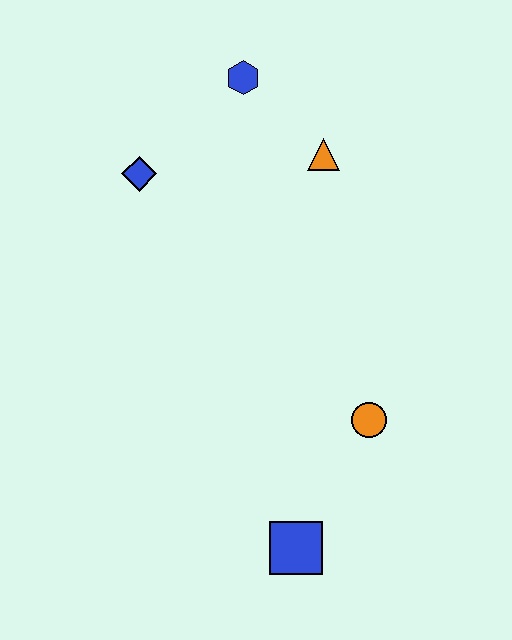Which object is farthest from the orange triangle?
The blue square is farthest from the orange triangle.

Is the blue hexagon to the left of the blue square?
Yes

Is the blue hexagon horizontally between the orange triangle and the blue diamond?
Yes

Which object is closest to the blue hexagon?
The orange triangle is closest to the blue hexagon.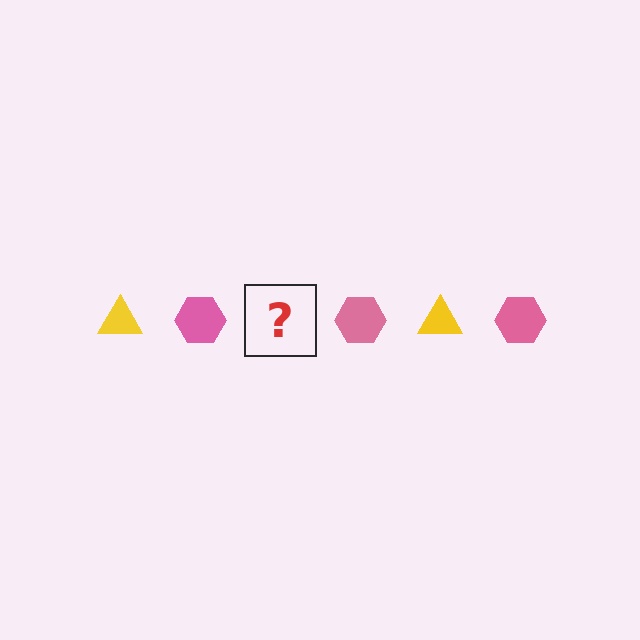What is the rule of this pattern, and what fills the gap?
The rule is that the pattern alternates between yellow triangle and pink hexagon. The gap should be filled with a yellow triangle.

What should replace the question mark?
The question mark should be replaced with a yellow triangle.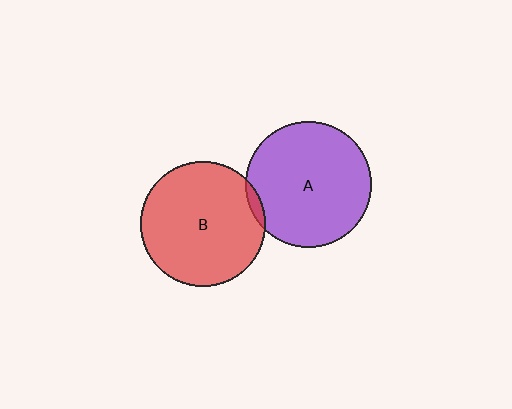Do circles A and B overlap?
Yes.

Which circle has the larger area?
Circle A (purple).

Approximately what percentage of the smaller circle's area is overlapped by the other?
Approximately 5%.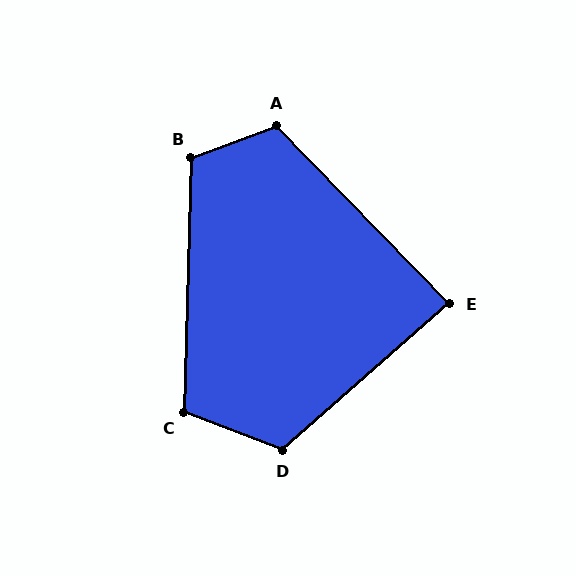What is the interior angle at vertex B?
Approximately 112 degrees (obtuse).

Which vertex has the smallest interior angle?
E, at approximately 87 degrees.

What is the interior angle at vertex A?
Approximately 114 degrees (obtuse).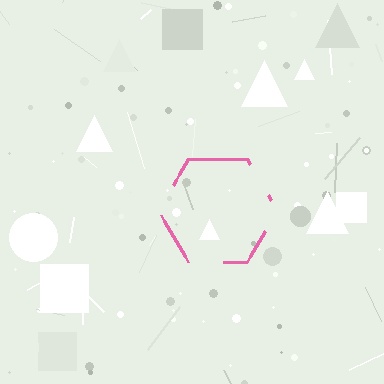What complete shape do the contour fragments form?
The contour fragments form a hexagon.